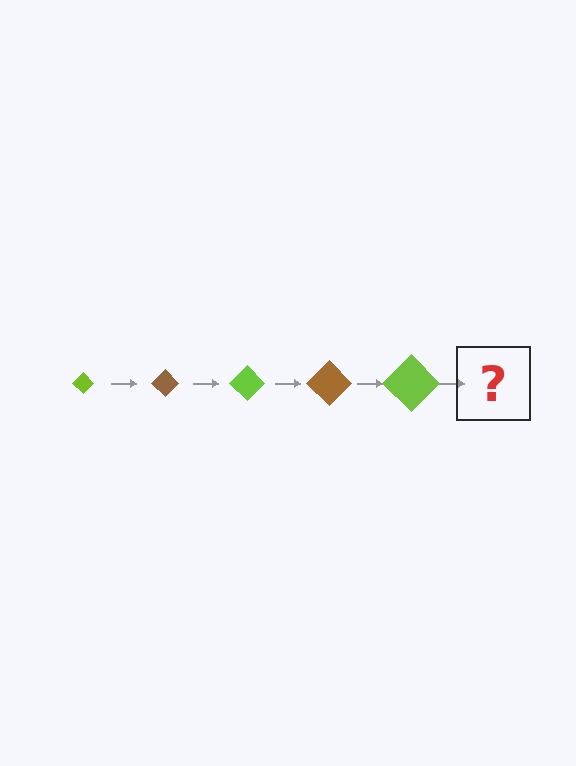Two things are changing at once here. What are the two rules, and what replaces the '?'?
The two rules are that the diamond grows larger each step and the color cycles through lime and brown. The '?' should be a brown diamond, larger than the previous one.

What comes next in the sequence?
The next element should be a brown diamond, larger than the previous one.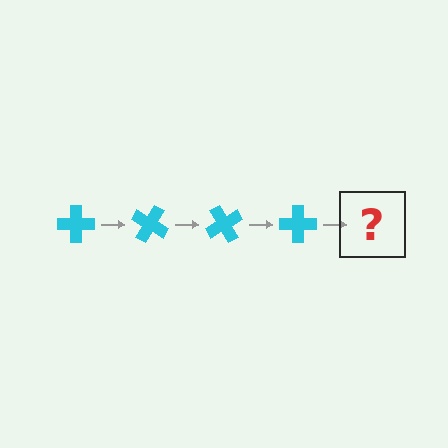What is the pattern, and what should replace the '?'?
The pattern is that the cross rotates 30 degrees each step. The '?' should be a cyan cross rotated 120 degrees.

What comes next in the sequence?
The next element should be a cyan cross rotated 120 degrees.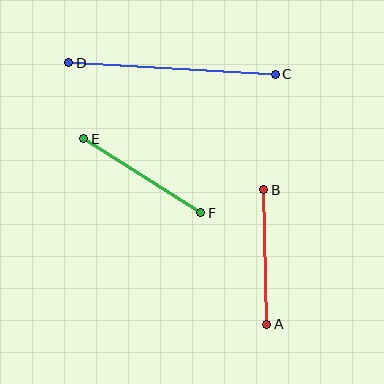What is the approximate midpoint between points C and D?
The midpoint is at approximately (172, 68) pixels.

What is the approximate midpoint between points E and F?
The midpoint is at approximately (142, 176) pixels.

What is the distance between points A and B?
The distance is approximately 135 pixels.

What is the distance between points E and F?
The distance is approximately 139 pixels.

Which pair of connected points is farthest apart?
Points C and D are farthest apart.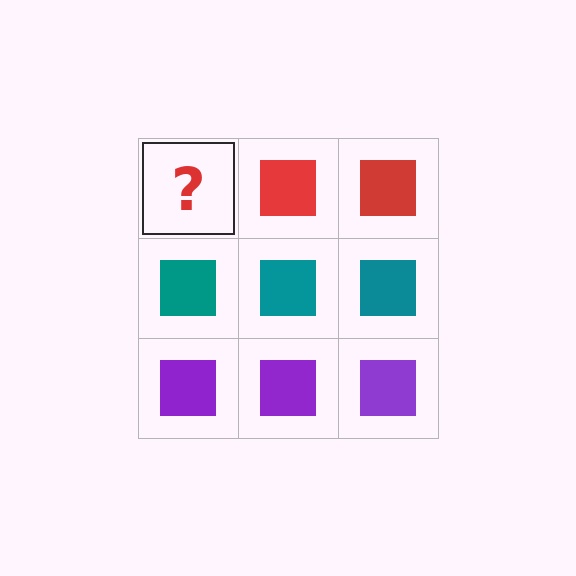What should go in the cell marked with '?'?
The missing cell should contain a red square.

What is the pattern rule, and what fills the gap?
The rule is that each row has a consistent color. The gap should be filled with a red square.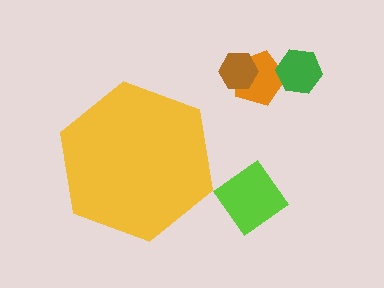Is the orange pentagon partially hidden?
No, the orange pentagon is fully visible.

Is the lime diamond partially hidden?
No, the lime diamond is fully visible.